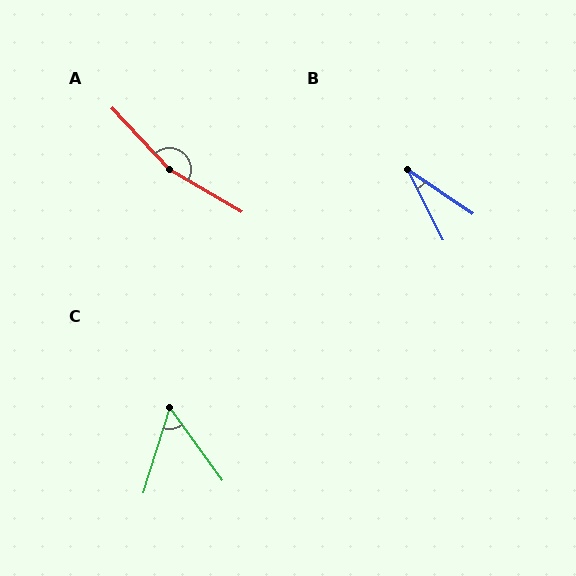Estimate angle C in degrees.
Approximately 53 degrees.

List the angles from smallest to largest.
B (29°), C (53°), A (163°).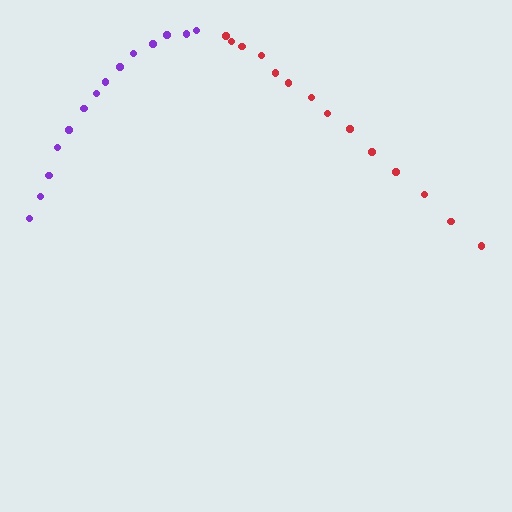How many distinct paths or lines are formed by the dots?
There are 2 distinct paths.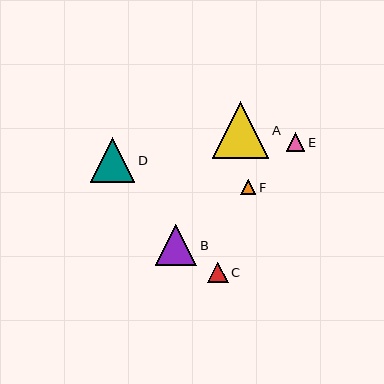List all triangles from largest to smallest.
From largest to smallest: A, D, B, C, E, F.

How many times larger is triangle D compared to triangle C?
Triangle D is approximately 2.2 times the size of triangle C.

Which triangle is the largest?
Triangle A is the largest with a size of approximately 56 pixels.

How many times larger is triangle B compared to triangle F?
Triangle B is approximately 2.7 times the size of triangle F.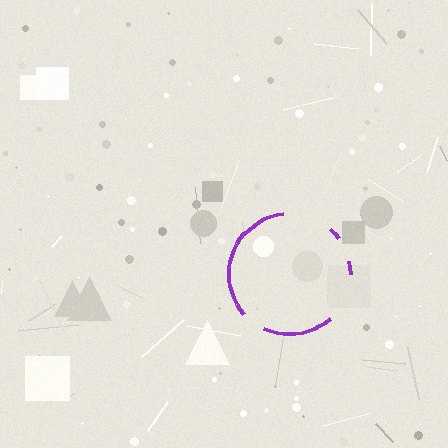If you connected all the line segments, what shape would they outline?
They would outline a circle.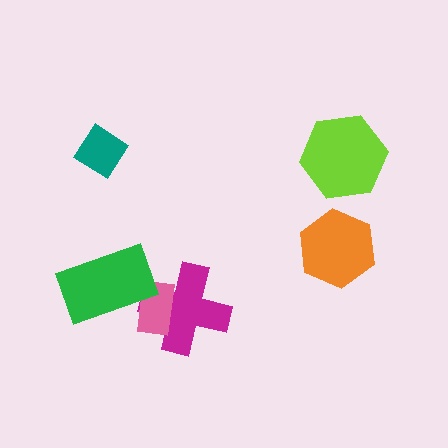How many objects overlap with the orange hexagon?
0 objects overlap with the orange hexagon.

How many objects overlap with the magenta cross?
1 object overlaps with the magenta cross.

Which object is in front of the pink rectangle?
The green rectangle is in front of the pink rectangle.